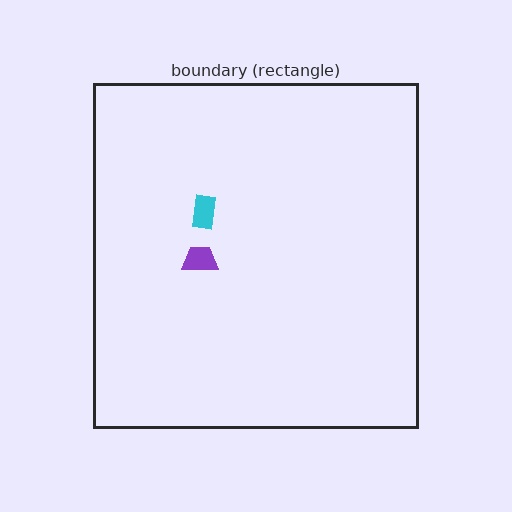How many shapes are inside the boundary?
2 inside, 0 outside.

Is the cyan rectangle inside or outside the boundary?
Inside.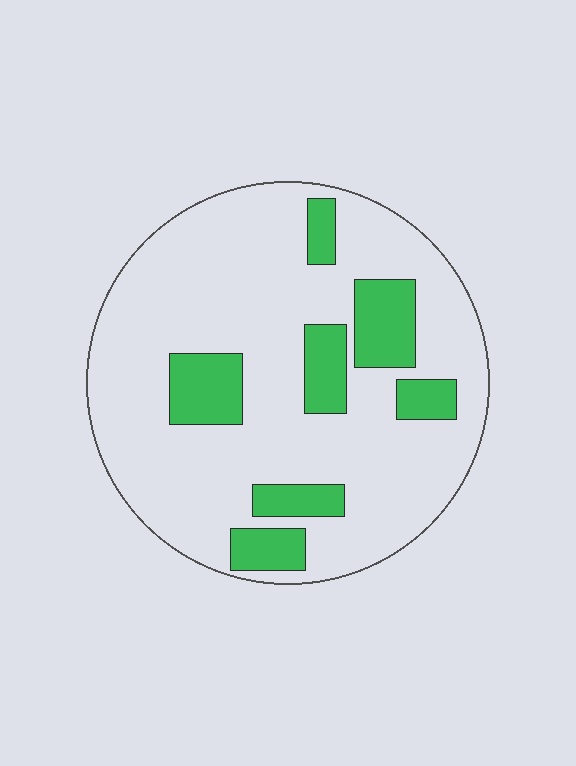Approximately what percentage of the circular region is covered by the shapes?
Approximately 20%.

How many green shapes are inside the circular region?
7.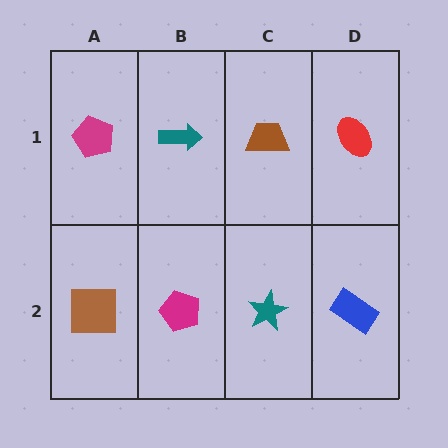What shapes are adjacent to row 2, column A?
A magenta pentagon (row 1, column A), a magenta pentagon (row 2, column B).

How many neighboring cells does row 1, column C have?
3.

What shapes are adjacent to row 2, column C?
A brown trapezoid (row 1, column C), a magenta pentagon (row 2, column B), a blue rectangle (row 2, column D).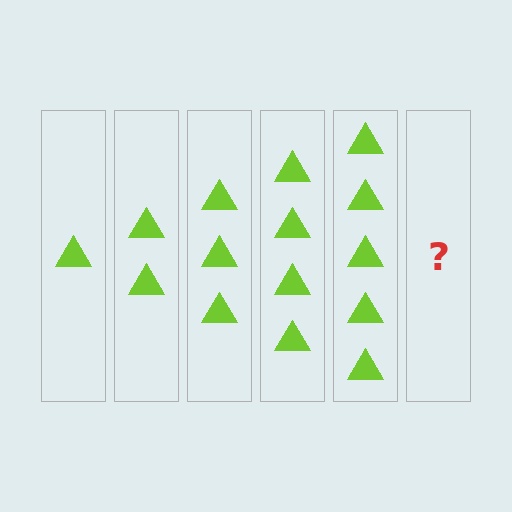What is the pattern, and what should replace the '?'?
The pattern is that each step adds one more triangle. The '?' should be 6 triangles.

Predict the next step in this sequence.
The next step is 6 triangles.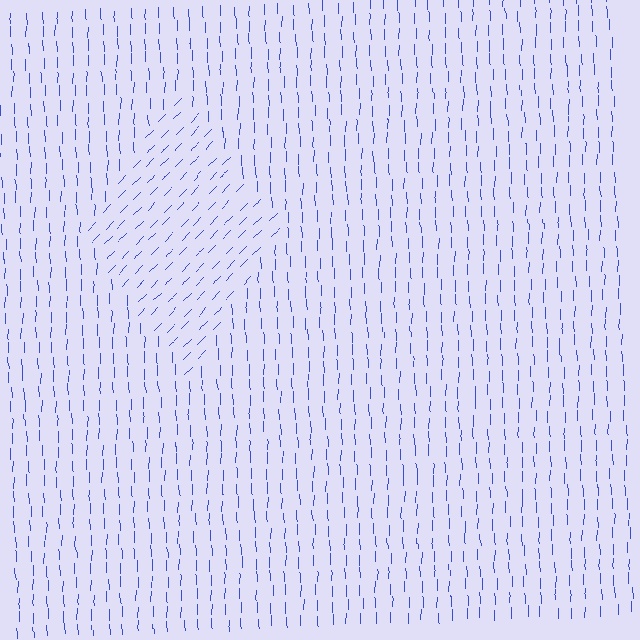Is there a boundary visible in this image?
Yes, there is a texture boundary formed by a change in line orientation.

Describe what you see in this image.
The image is filled with small blue line segments. A diamond region in the image has lines oriented differently from the surrounding lines, creating a visible texture boundary.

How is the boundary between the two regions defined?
The boundary is defined purely by a change in line orientation (approximately 45 degrees difference). All lines are the same color and thickness.